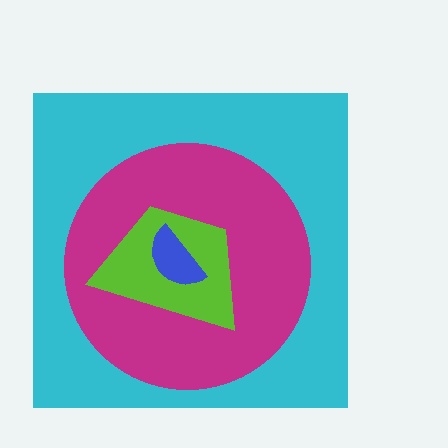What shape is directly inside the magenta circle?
The lime trapezoid.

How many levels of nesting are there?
4.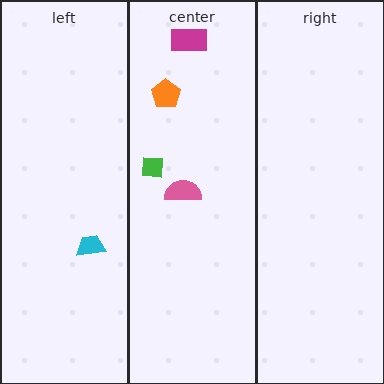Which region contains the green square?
The center region.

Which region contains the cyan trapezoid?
The left region.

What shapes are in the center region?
The pink semicircle, the green square, the magenta rectangle, the orange pentagon.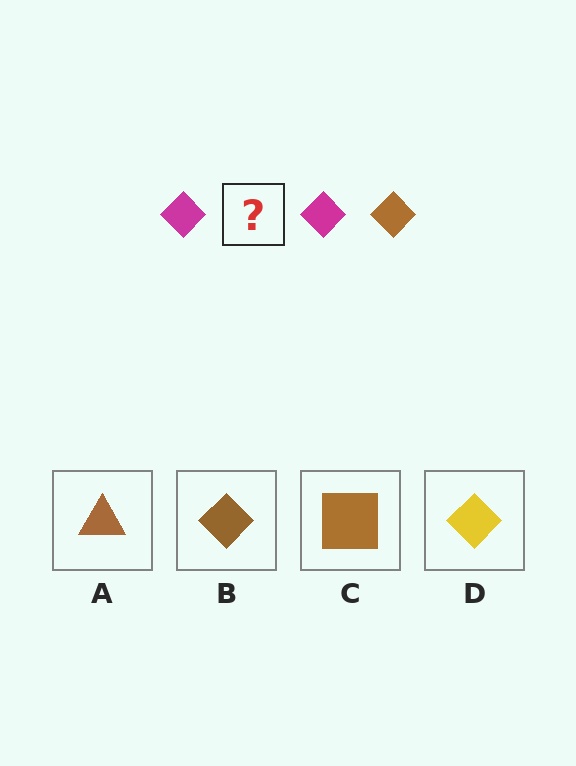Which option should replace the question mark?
Option B.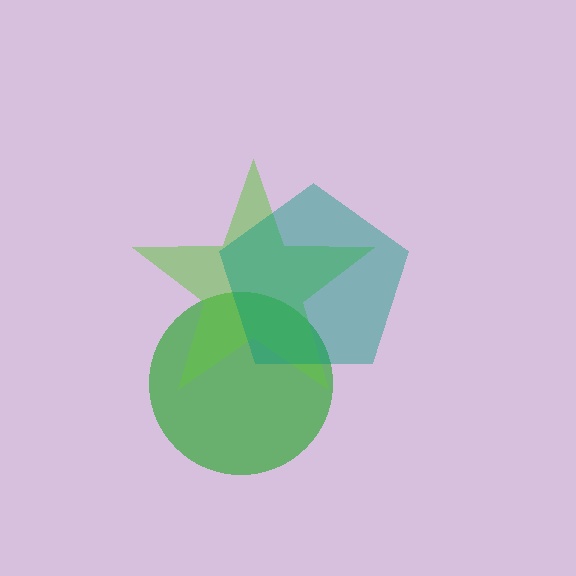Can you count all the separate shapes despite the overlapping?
Yes, there are 3 separate shapes.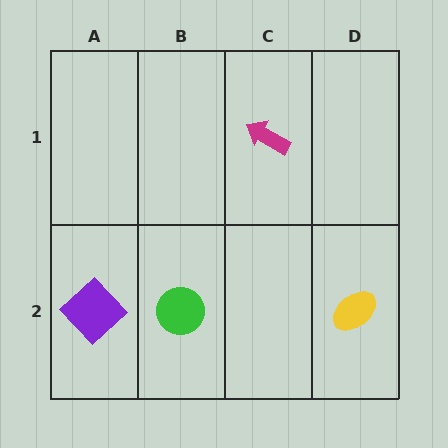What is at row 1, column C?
A magenta arrow.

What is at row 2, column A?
A purple diamond.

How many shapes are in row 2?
3 shapes.